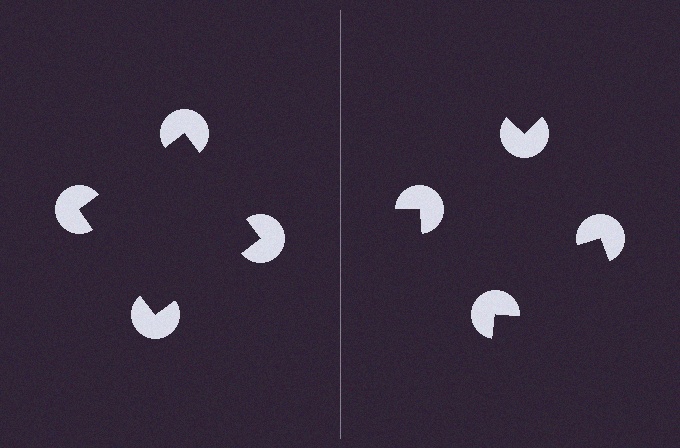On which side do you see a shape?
An illusory square appears on the left side. On the right side the wedge cuts are rotated, so no coherent shape forms.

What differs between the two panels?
The pac-man discs are positioned identically on both sides; only the wedge orientations differ. On the left they align to a square; on the right they are misaligned.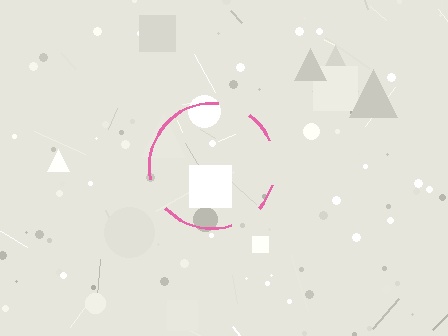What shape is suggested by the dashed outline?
The dashed outline suggests a circle.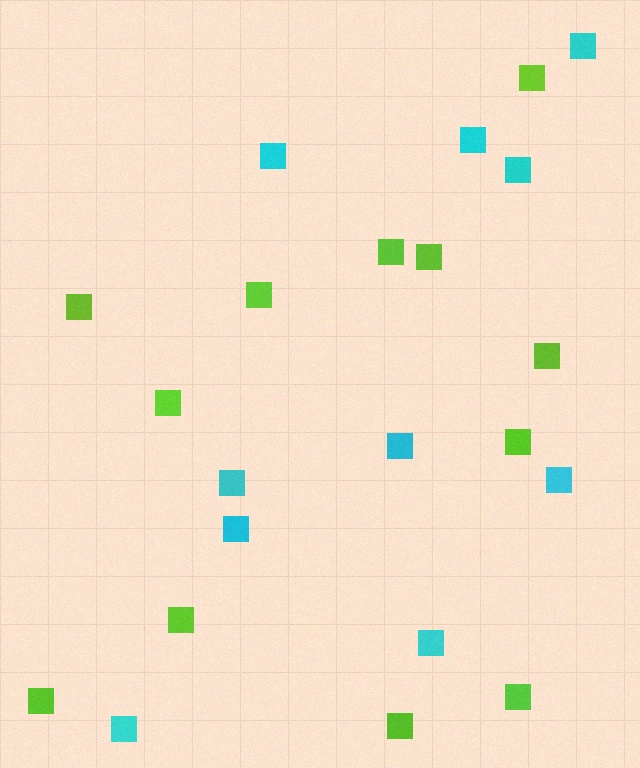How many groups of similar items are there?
There are 2 groups: one group of cyan squares (10) and one group of lime squares (12).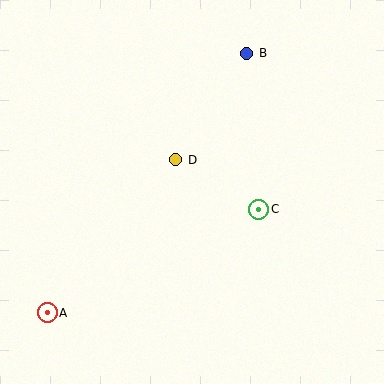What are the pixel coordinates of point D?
Point D is at (176, 160).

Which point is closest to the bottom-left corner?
Point A is closest to the bottom-left corner.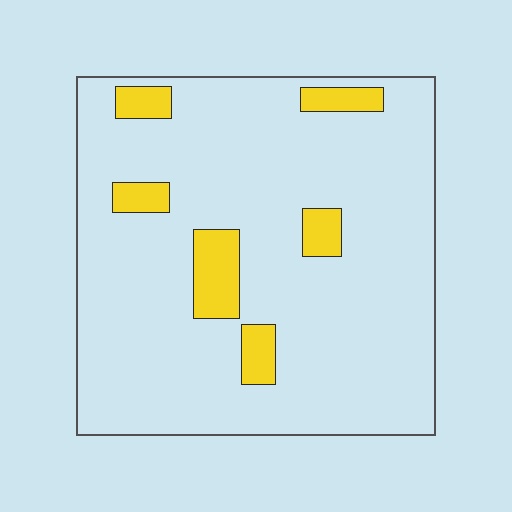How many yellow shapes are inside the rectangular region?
6.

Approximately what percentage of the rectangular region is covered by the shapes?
Approximately 10%.